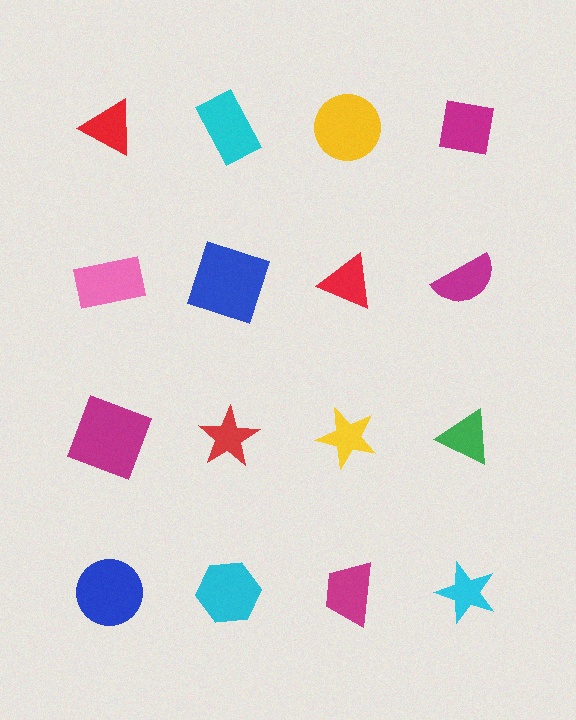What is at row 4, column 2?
A cyan hexagon.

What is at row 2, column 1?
A pink rectangle.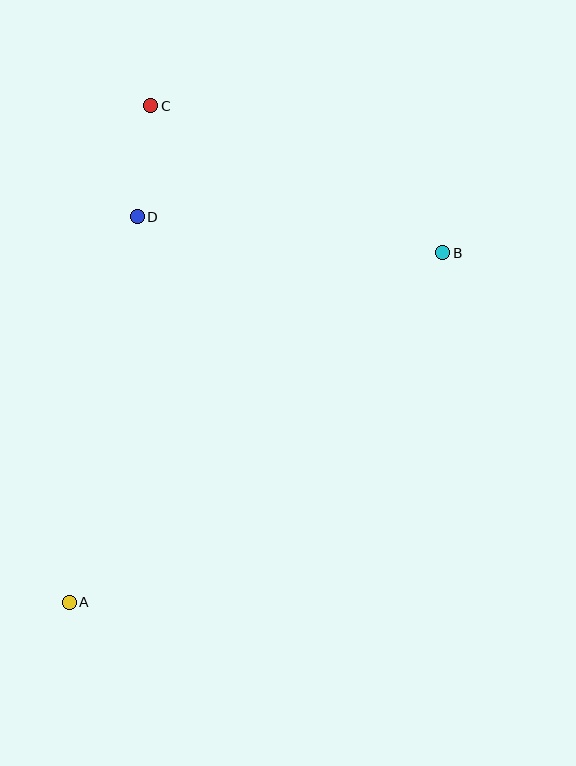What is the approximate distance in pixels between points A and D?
The distance between A and D is approximately 392 pixels.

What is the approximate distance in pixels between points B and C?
The distance between B and C is approximately 326 pixels.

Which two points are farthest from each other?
Points A and B are farthest from each other.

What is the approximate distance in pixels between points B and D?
The distance between B and D is approximately 308 pixels.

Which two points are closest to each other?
Points C and D are closest to each other.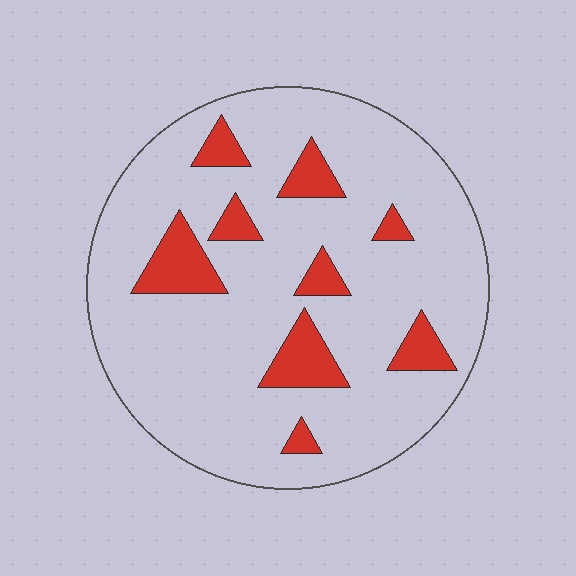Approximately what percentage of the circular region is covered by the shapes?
Approximately 15%.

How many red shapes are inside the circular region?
9.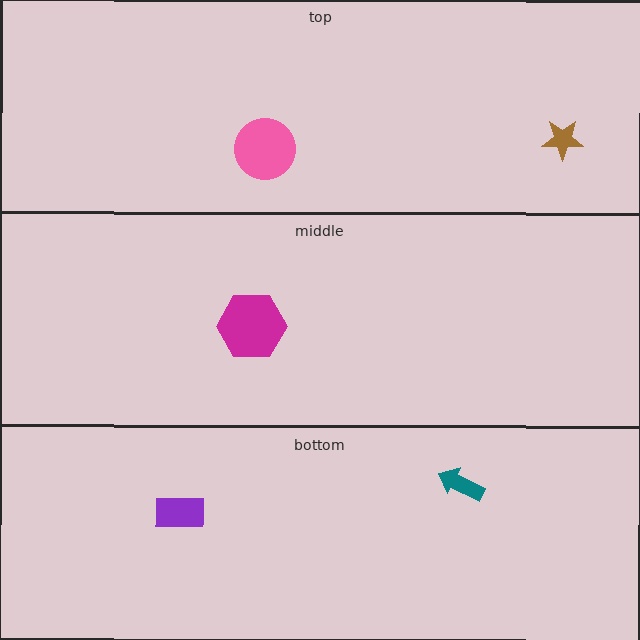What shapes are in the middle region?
The magenta hexagon.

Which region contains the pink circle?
The top region.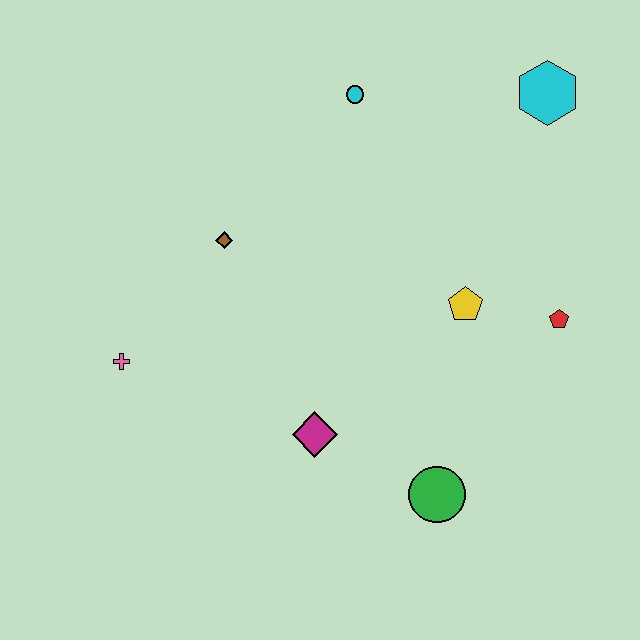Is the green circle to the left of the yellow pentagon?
Yes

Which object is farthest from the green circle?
The cyan hexagon is farthest from the green circle.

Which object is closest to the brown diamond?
The pink cross is closest to the brown diamond.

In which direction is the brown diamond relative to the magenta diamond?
The brown diamond is above the magenta diamond.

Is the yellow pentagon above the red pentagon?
Yes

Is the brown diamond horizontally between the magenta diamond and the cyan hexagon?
No